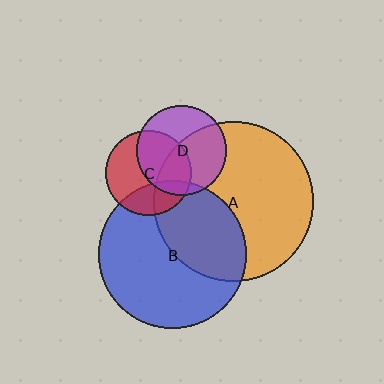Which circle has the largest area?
Circle A (orange).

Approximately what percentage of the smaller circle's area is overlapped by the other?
Approximately 40%.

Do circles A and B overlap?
Yes.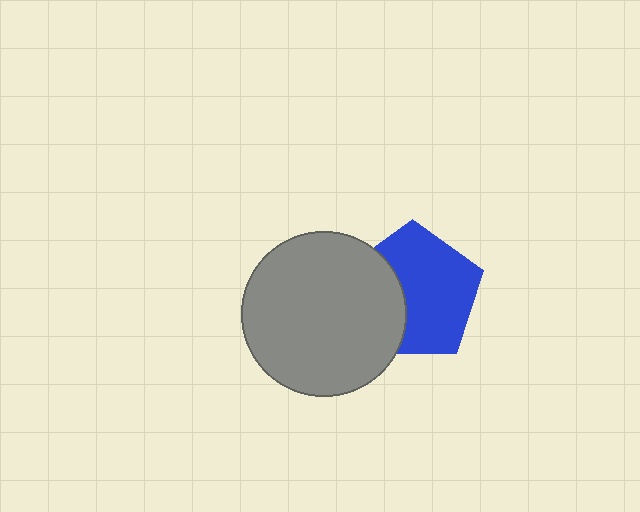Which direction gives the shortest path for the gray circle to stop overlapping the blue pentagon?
Moving left gives the shortest separation.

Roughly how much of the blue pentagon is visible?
Most of it is visible (roughly 65%).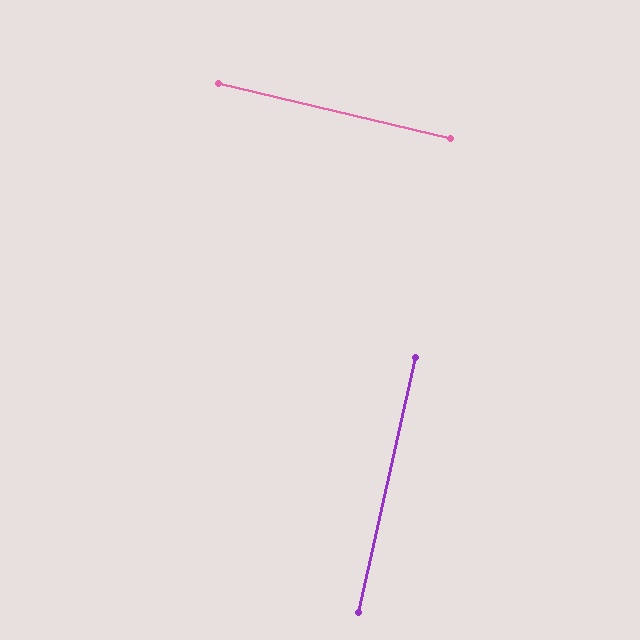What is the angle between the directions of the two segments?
Approximately 89 degrees.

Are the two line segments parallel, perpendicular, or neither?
Perpendicular — they meet at approximately 89°.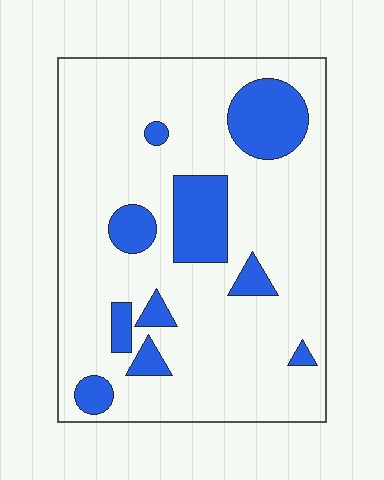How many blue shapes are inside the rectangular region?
10.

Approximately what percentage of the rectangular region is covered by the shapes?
Approximately 20%.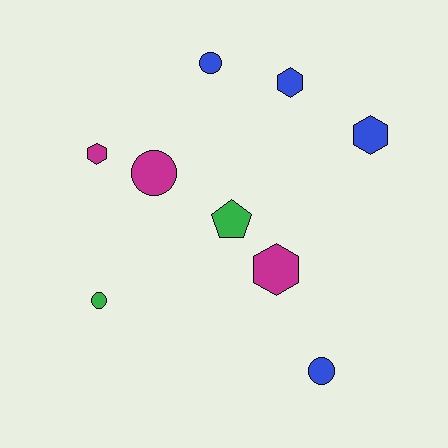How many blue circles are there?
There are 2 blue circles.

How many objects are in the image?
There are 9 objects.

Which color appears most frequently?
Blue, with 4 objects.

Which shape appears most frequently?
Hexagon, with 4 objects.